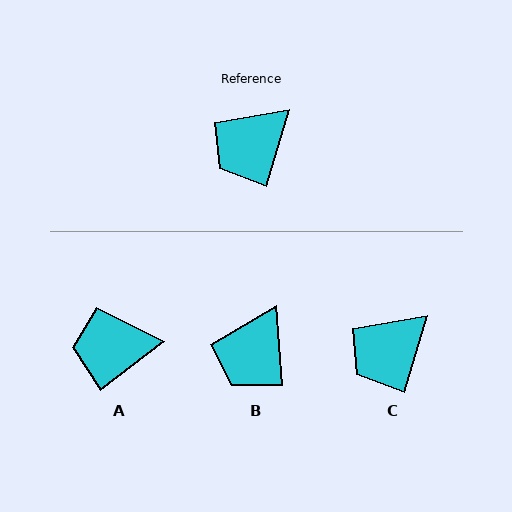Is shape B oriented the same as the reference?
No, it is off by about 21 degrees.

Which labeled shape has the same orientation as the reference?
C.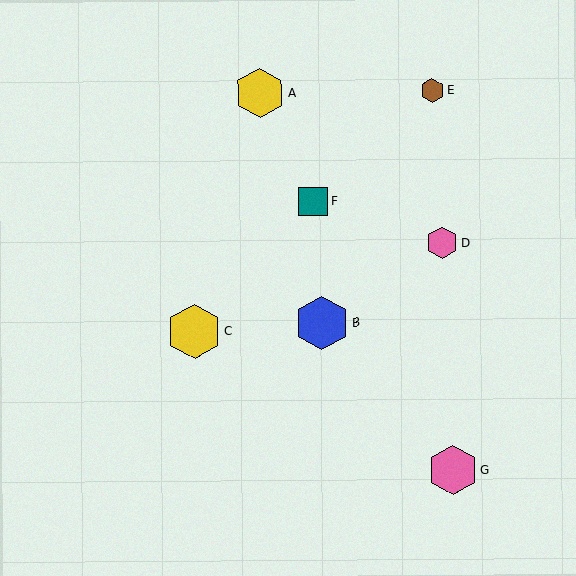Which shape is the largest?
The yellow hexagon (labeled C) is the largest.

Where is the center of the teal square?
The center of the teal square is at (314, 201).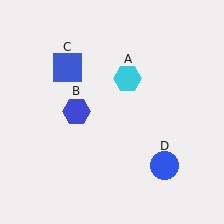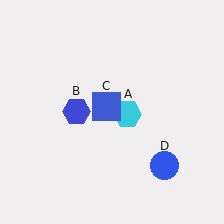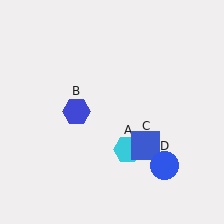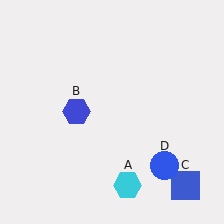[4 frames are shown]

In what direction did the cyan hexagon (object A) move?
The cyan hexagon (object A) moved down.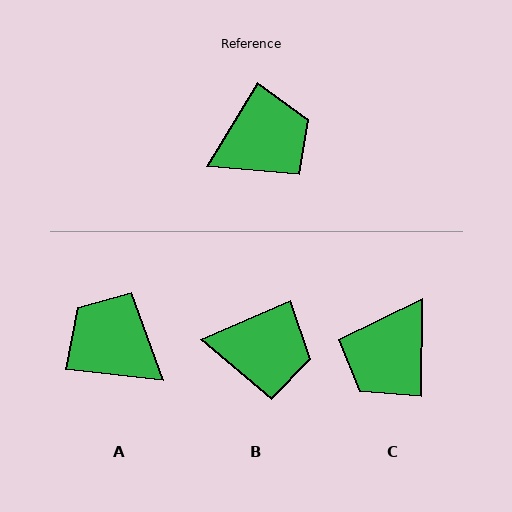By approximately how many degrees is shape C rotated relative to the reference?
Approximately 149 degrees clockwise.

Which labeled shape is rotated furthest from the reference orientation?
C, about 149 degrees away.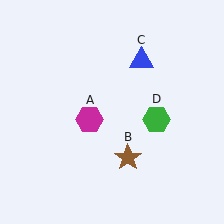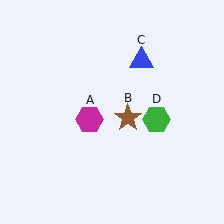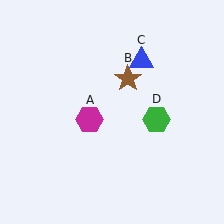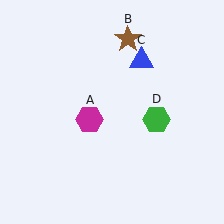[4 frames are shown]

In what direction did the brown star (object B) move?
The brown star (object B) moved up.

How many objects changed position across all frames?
1 object changed position: brown star (object B).